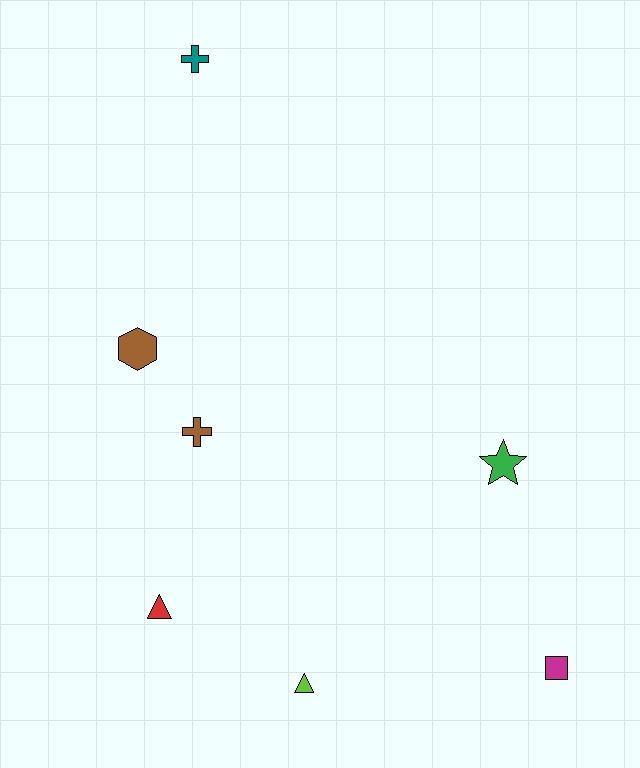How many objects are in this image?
There are 7 objects.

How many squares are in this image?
There is 1 square.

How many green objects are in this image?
There is 1 green object.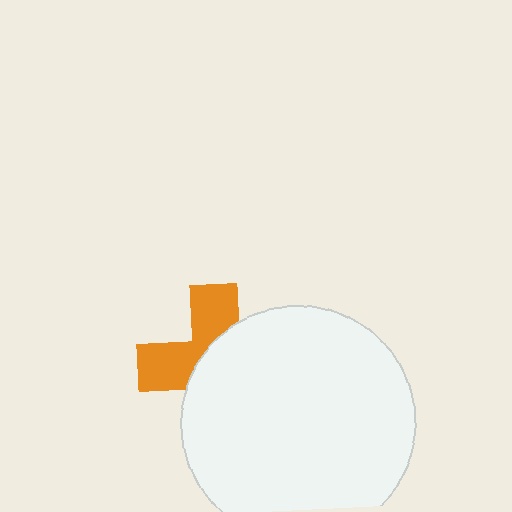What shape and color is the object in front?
The object in front is a white circle.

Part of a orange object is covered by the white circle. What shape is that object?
It is a cross.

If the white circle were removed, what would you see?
You would see the complete orange cross.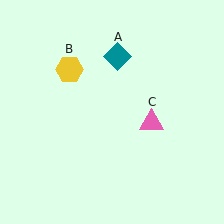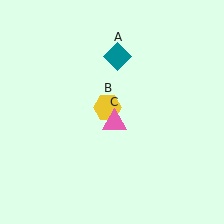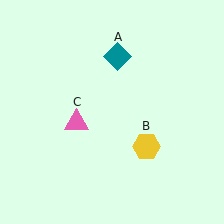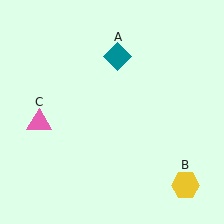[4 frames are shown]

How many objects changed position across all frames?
2 objects changed position: yellow hexagon (object B), pink triangle (object C).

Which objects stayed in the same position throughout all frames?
Teal diamond (object A) remained stationary.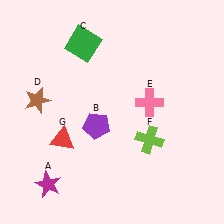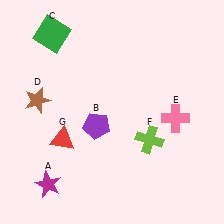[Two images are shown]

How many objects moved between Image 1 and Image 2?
2 objects moved between the two images.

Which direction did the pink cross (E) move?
The pink cross (E) moved right.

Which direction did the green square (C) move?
The green square (C) moved left.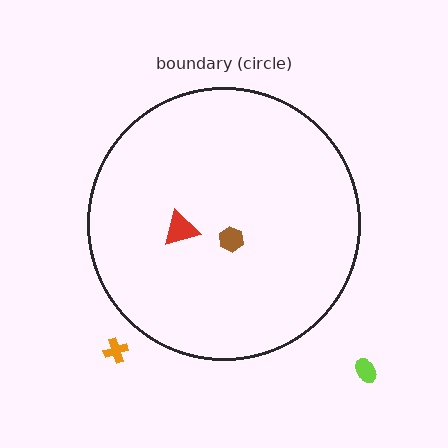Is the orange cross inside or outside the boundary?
Outside.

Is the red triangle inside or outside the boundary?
Inside.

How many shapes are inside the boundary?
2 inside, 2 outside.